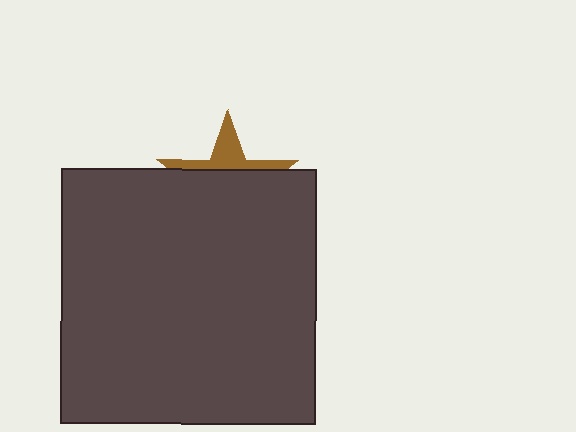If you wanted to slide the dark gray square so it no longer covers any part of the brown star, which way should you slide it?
Slide it down — that is the most direct way to separate the two shapes.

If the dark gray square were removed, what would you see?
You would see the complete brown star.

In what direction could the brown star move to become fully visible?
The brown star could move up. That would shift it out from behind the dark gray square entirely.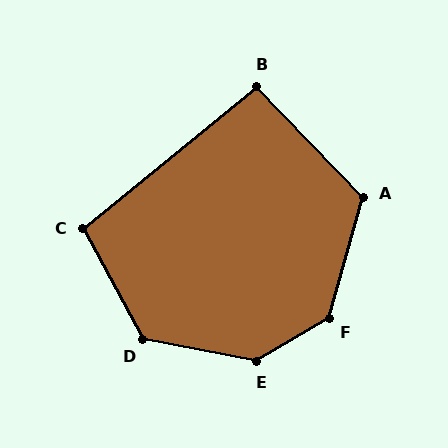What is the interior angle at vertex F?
Approximately 136 degrees (obtuse).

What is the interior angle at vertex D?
Approximately 129 degrees (obtuse).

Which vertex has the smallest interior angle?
B, at approximately 94 degrees.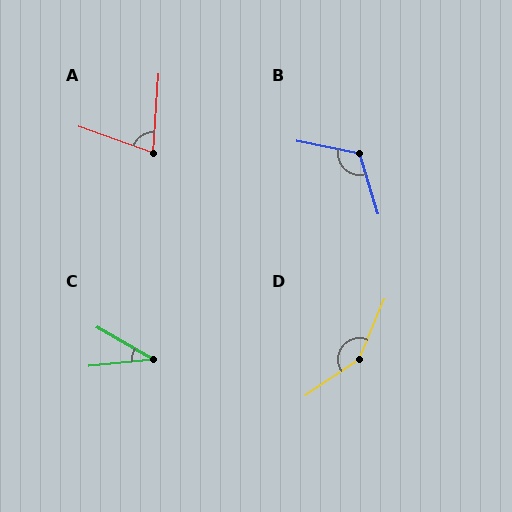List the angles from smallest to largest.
C (35°), A (75°), B (118°), D (147°).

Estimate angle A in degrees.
Approximately 75 degrees.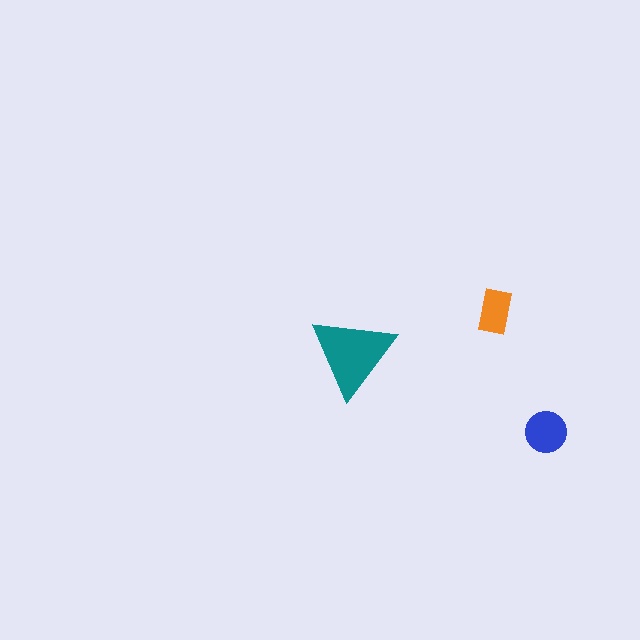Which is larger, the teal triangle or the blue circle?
The teal triangle.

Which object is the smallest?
The orange rectangle.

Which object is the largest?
The teal triangle.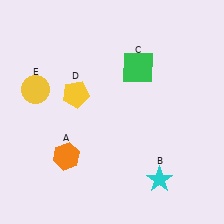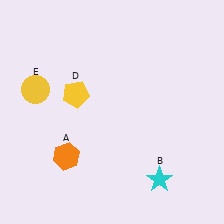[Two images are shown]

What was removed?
The green square (C) was removed in Image 2.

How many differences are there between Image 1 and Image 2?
There is 1 difference between the two images.